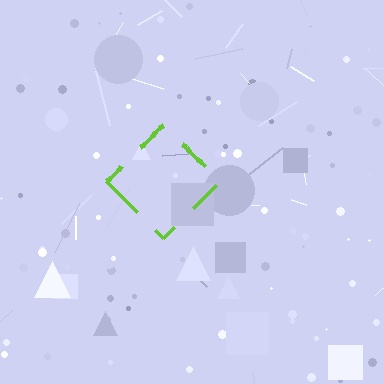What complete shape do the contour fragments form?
The contour fragments form a diamond.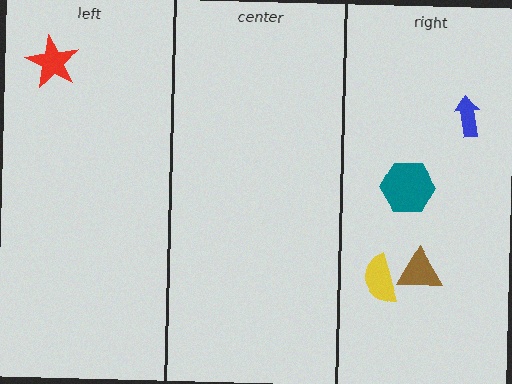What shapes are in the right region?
The teal hexagon, the yellow semicircle, the brown triangle, the blue arrow.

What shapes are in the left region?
The red star.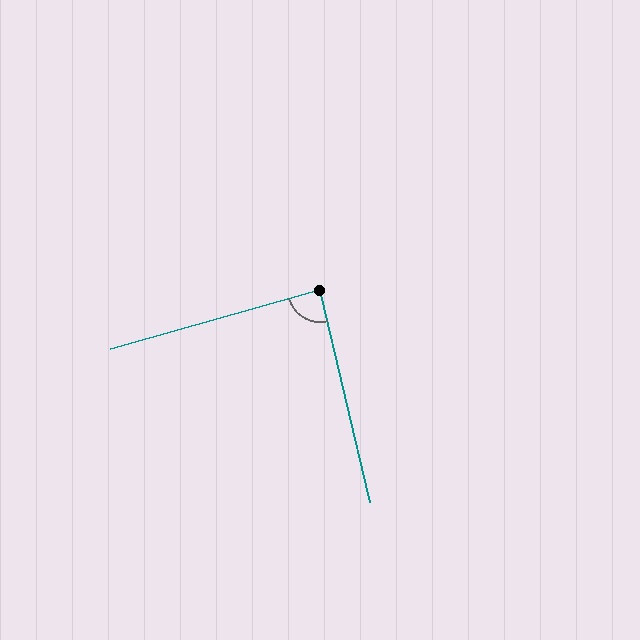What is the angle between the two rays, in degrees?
Approximately 87 degrees.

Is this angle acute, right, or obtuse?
It is approximately a right angle.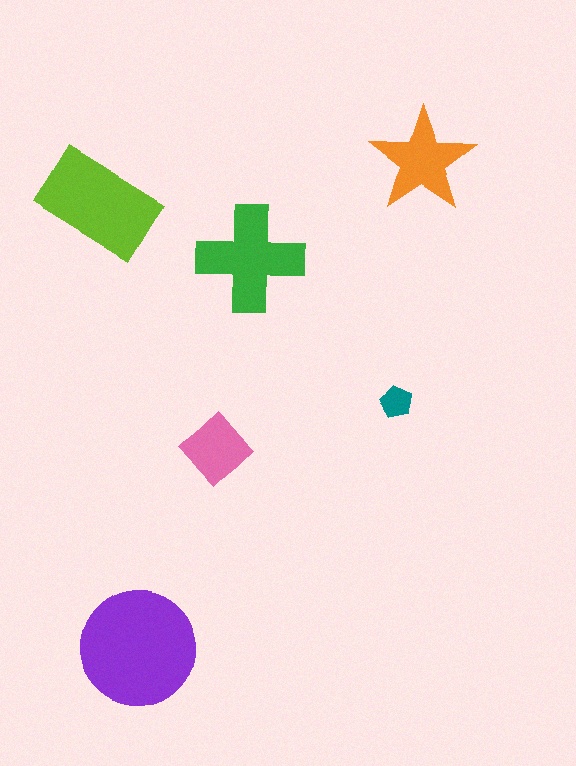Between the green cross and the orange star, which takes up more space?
The green cross.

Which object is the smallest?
The teal pentagon.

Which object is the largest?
The purple circle.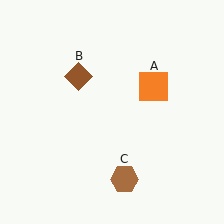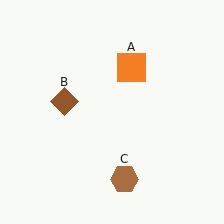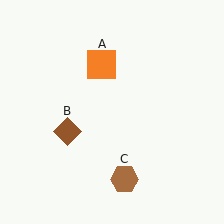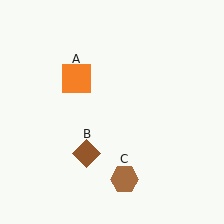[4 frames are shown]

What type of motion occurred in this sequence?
The orange square (object A), brown diamond (object B) rotated counterclockwise around the center of the scene.